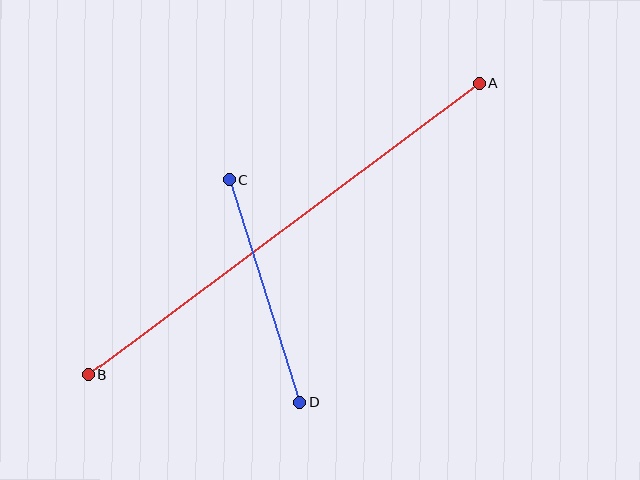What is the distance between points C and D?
The distance is approximately 233 pixels.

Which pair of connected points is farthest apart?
Points A and B are farthest apart.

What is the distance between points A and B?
The distance is approximately 488 pixels.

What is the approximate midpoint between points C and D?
The midpoint is at approximately (264, 291) pixels.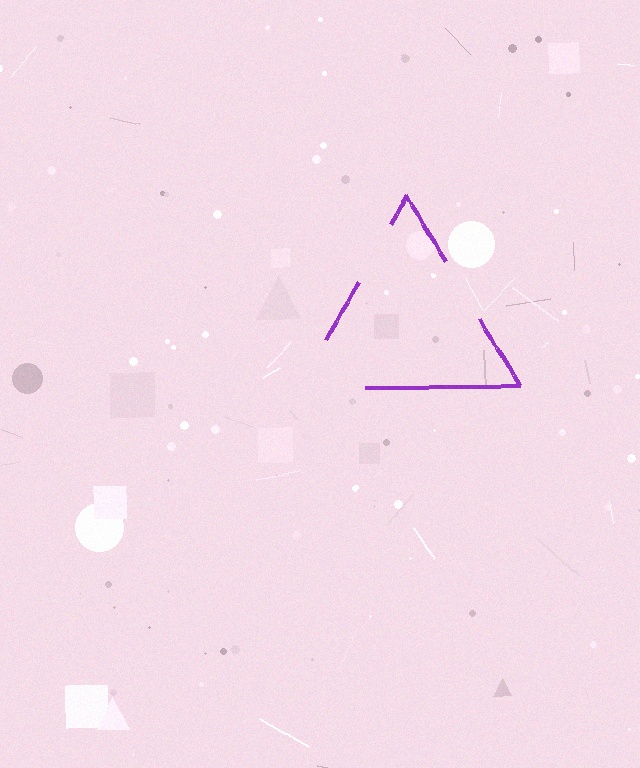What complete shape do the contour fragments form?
The contour fragments form a triangle.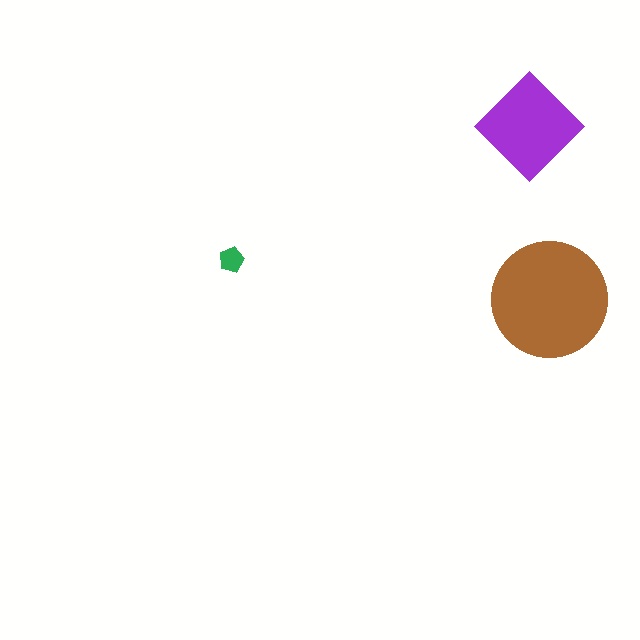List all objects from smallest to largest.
The green pentagon, the purple diamond, the brown circle.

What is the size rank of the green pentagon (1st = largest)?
3rd.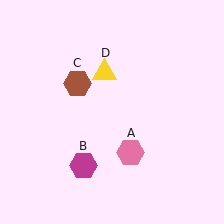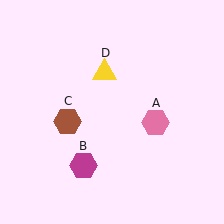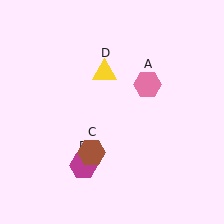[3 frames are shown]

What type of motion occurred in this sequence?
The pink hexagon (object A), brown hexagon (object C) rotated counterclockwise around the center of the scene.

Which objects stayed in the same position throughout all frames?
Magenta hexagon (object B) and yellow triangle (object D) remained stationary.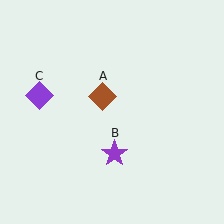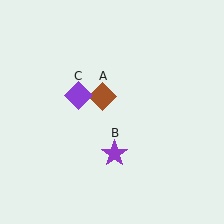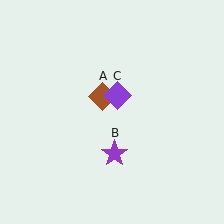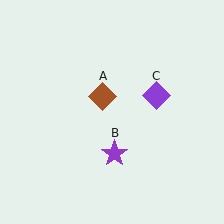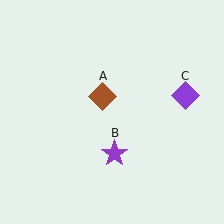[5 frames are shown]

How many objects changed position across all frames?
1 object changed position: purple diamond (object C).